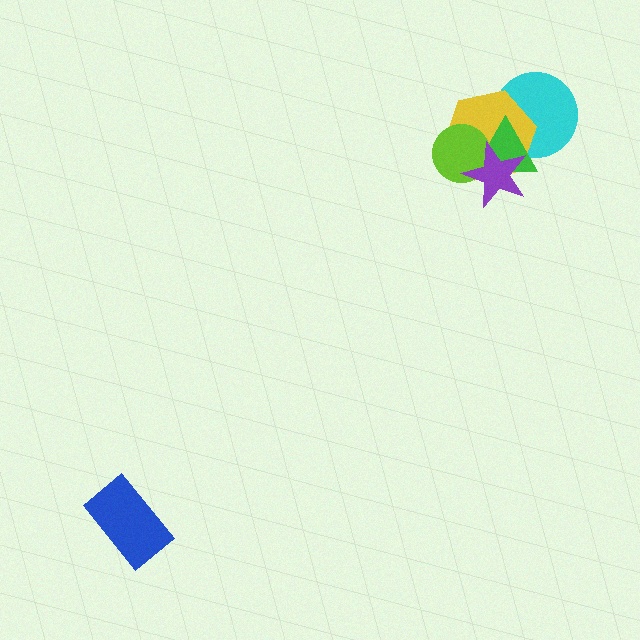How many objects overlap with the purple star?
3 objects overlap with the purple star.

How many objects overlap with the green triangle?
4 objects overlap with the green triangle.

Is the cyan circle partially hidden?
Yes, it is partially covered by another shape.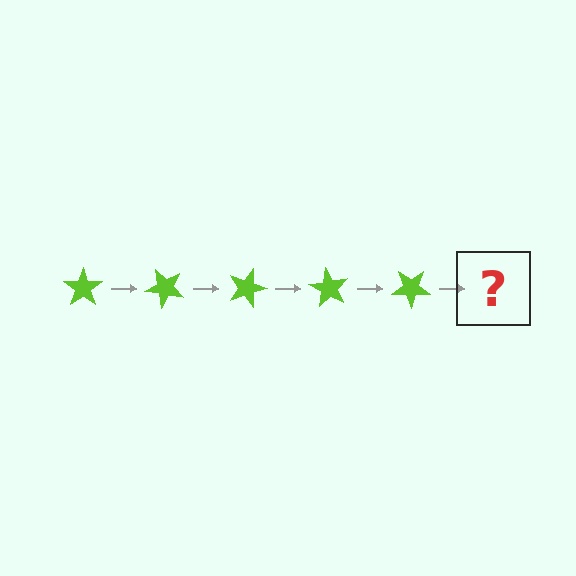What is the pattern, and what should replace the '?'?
The pattern is that the star rotates 45 degrees each step. The '?' should be a lime star rotated 225 degrees.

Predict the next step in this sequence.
The next step is a lime star rotated 225 degrees.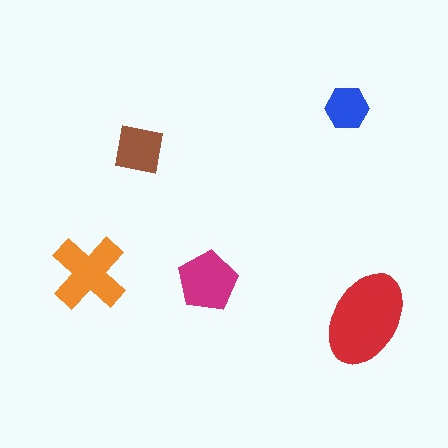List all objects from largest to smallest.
The red ellipse, the orange cross, the magenta pentagon, the brown square, the blue hexagon.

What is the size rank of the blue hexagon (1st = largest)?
5th.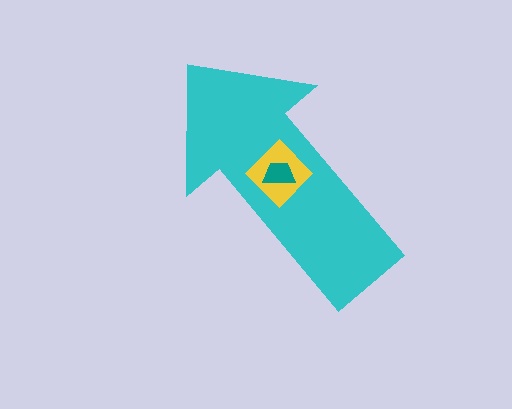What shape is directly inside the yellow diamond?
The teal trapezoid.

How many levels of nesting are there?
3.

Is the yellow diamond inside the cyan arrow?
Yes.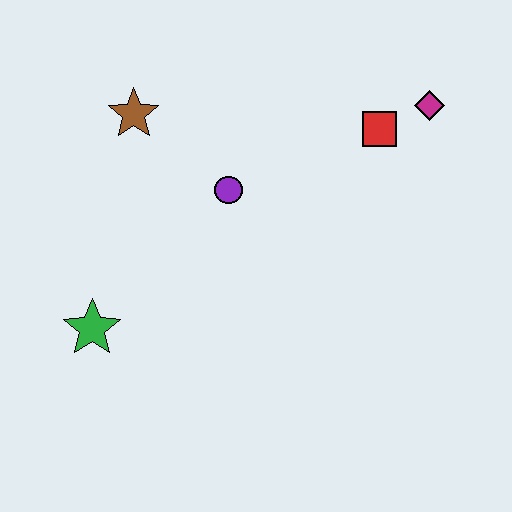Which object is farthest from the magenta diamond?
The green star is farthest from the magenta diamond.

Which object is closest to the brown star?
The purple circle is closest to the brown star.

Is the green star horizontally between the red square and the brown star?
No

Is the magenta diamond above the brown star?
Yes